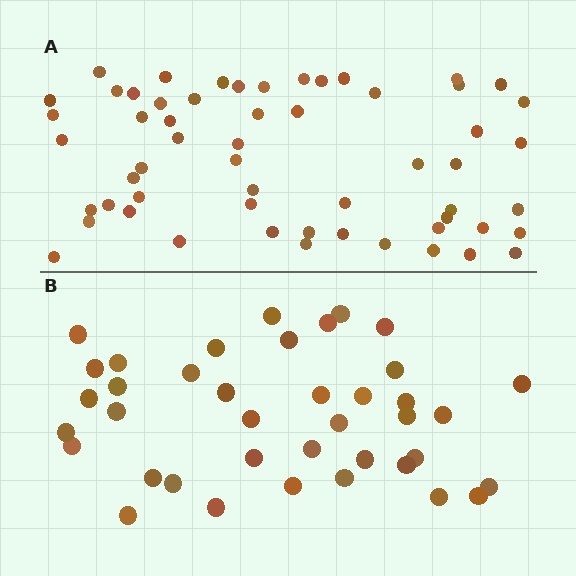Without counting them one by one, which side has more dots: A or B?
Region A (the top region) has more dots.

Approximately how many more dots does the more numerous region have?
Region A has approximately 20 more dots than region B.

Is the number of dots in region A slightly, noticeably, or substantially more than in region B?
Region A has substantially more. The ratio is roughly 1.5 to 1.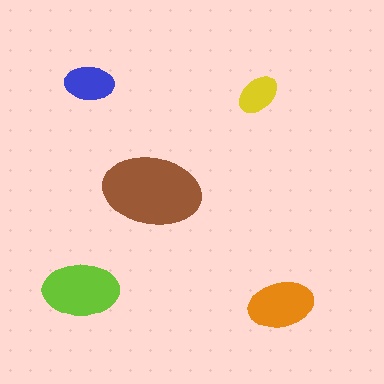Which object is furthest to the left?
The lime ellipse is leftmost.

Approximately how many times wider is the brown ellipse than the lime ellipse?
About 1.5 times wider.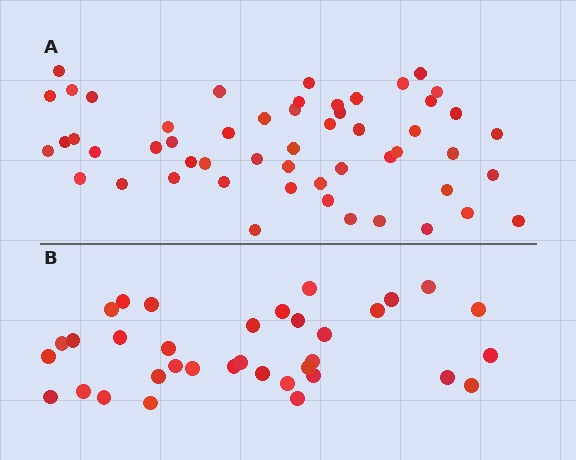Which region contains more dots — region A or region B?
Region A (the top region) has more dots.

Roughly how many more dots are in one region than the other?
Region A has approximately 20 more dots than region B.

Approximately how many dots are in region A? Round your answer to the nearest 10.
About 50 dots. (The exact count is 53, which rounds to 50.)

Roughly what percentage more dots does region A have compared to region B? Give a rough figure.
About 50% more.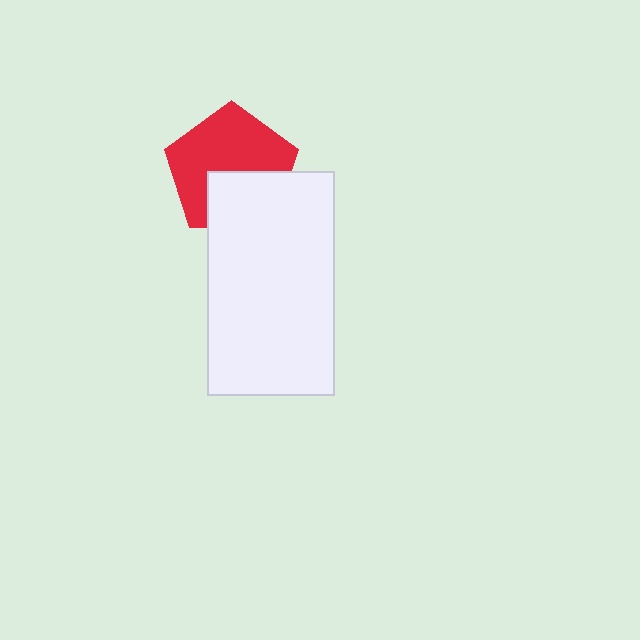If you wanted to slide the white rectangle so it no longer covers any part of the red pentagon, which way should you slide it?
Slide it down — that is the most direct way to separate the two shapes.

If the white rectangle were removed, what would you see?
You would see the complete red pentagon.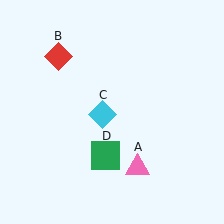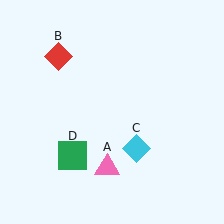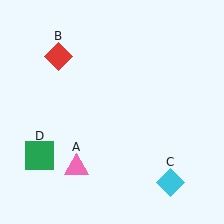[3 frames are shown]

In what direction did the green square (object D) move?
The green square (object D) moved left.